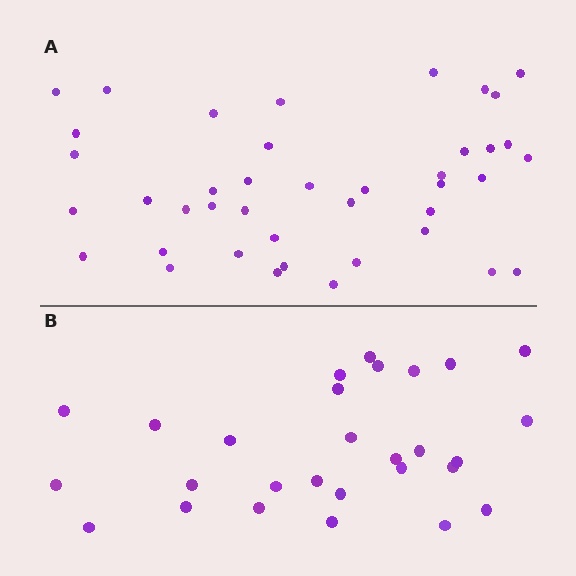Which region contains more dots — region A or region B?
Region A (the top region) has more dots.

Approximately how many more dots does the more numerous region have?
Region A has approximately 15 more dots than region B.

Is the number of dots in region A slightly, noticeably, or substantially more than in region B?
Region A has substantially more. The ratio is roughly 1.5 to 1.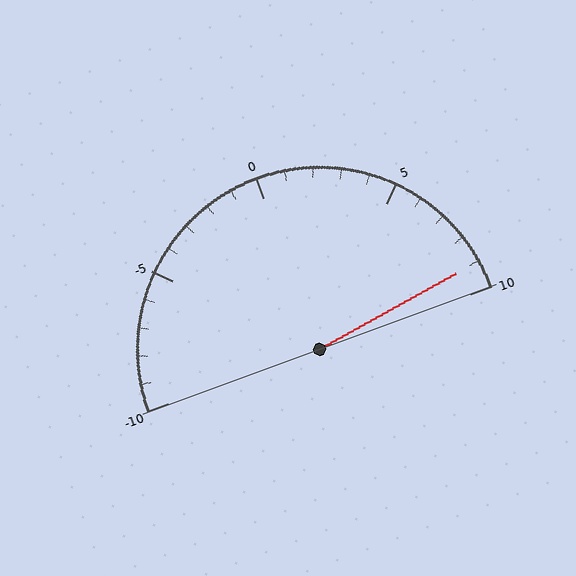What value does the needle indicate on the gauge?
The needle indicates approximately 9.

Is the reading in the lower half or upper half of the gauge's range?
The reading is in the upper half of the range (-10 to 10).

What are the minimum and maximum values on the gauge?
The gauge ranges from -10 to 10.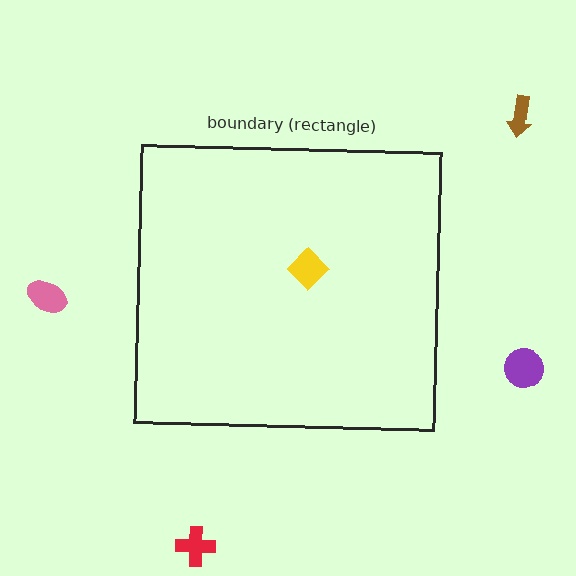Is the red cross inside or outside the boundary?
Outside.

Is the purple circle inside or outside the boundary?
Outside.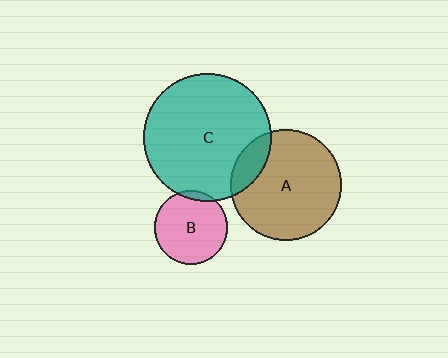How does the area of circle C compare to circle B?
Approximately 3.0 times.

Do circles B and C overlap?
Yes.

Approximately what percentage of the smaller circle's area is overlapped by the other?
Approximately 5%.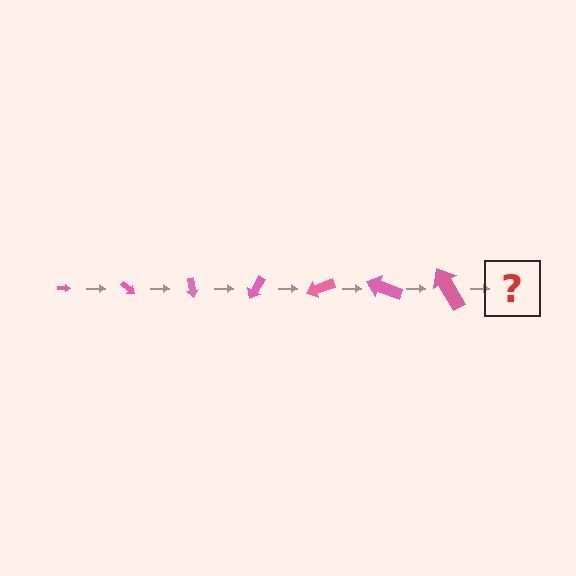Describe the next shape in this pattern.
It should be an arrow, larger than the previous one and rotated 280 degrees from the start.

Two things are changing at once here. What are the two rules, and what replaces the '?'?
The two rules are that the arrow grows larger each step and it rotates 40 degrees each step. The '?' should be an arrow, larger than the previous one and rotated 280 degrees from the start.